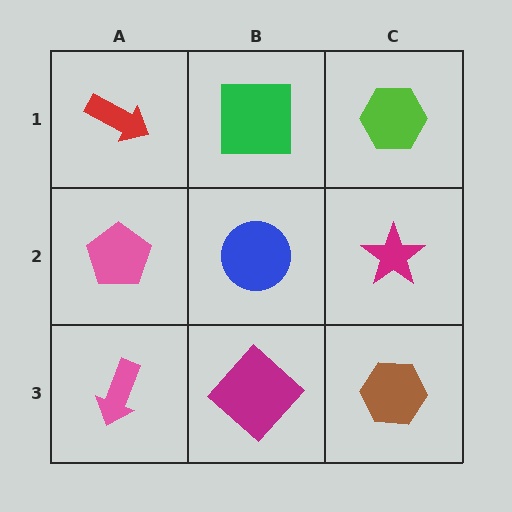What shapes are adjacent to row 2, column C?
A lime hexagon (row 1, column C), a brown hexagon (row 3, column C), a blue circle (row 2, column B).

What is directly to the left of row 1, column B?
A red arrow.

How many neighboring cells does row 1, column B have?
3.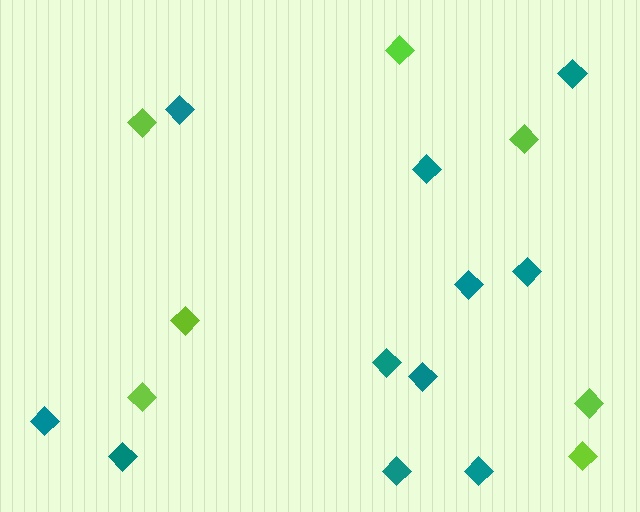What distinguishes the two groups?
There are 2 groups: one group of teal diamonds (11) and one group of lime diamonds (7).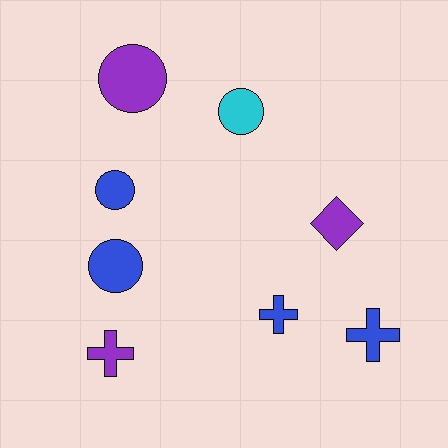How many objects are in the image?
There are 8 objects.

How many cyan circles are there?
There is 1 cyan circle.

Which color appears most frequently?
Blue, with 4 objects.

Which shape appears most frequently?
Circle, with 4 objects.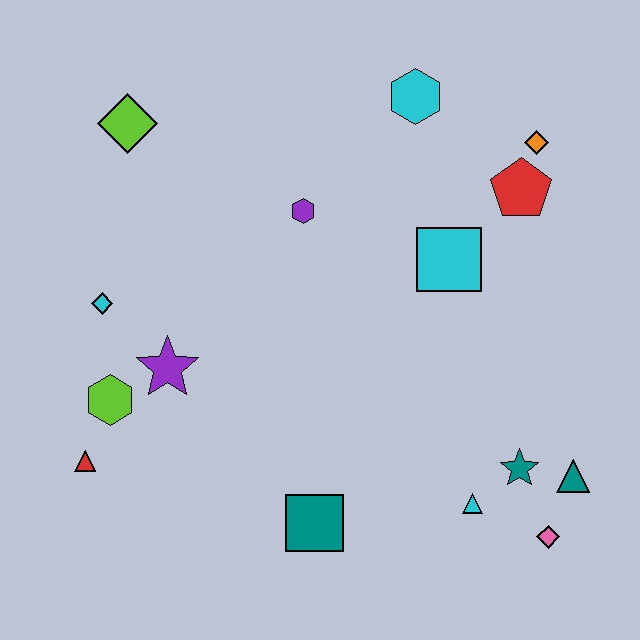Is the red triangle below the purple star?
Yes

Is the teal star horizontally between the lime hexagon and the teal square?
No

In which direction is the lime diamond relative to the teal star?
The lime diamond is to the left of the teal star.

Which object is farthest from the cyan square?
The red triangle is farthest from the cyan square.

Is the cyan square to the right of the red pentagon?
No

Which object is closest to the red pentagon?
The orange diamond is closest to the red pentagon.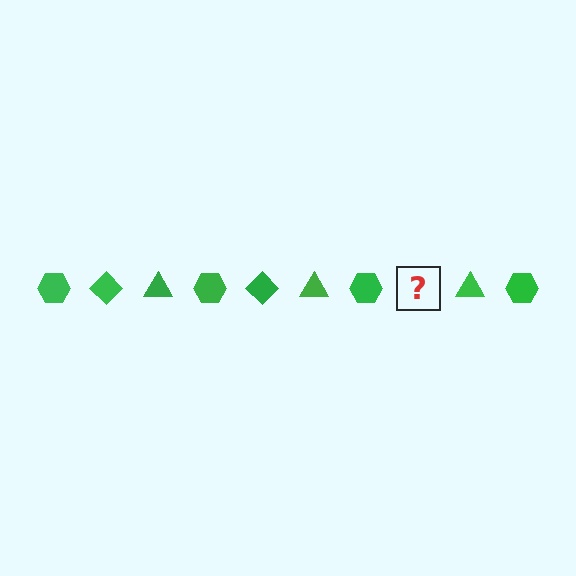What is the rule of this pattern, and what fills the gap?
The rule is that the pattern cycles through hexagon, diamond, triangle shapes in green. The gap should be filled with a green diamond.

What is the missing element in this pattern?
The missing element is a green diamond.